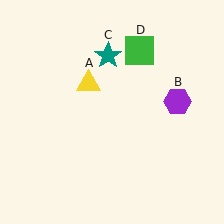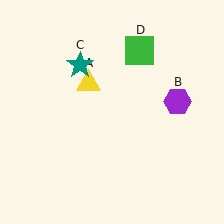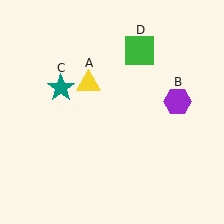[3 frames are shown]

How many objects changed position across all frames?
1 object changed position: teal star (object C).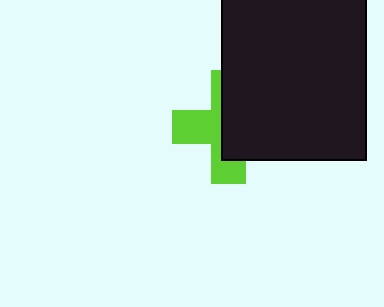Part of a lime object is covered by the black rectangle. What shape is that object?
It is a cross.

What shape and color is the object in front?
The object in front is a black rectangle.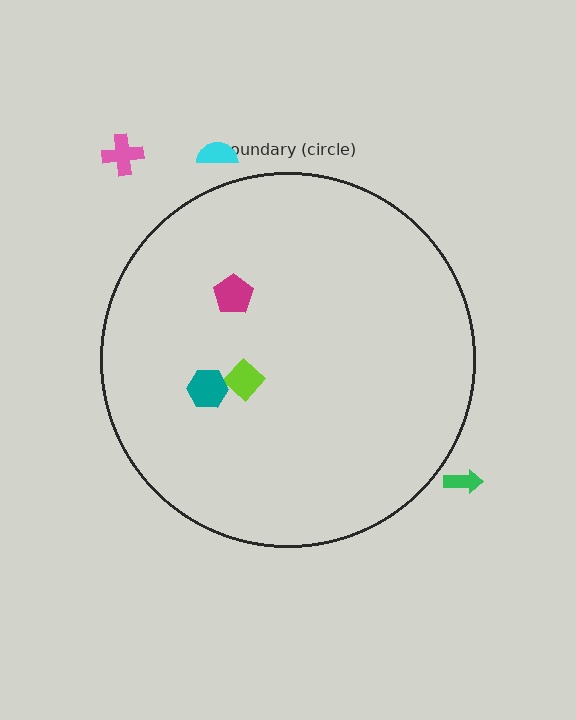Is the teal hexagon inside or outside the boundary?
Inside.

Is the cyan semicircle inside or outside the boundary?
Outside.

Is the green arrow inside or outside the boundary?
Outside.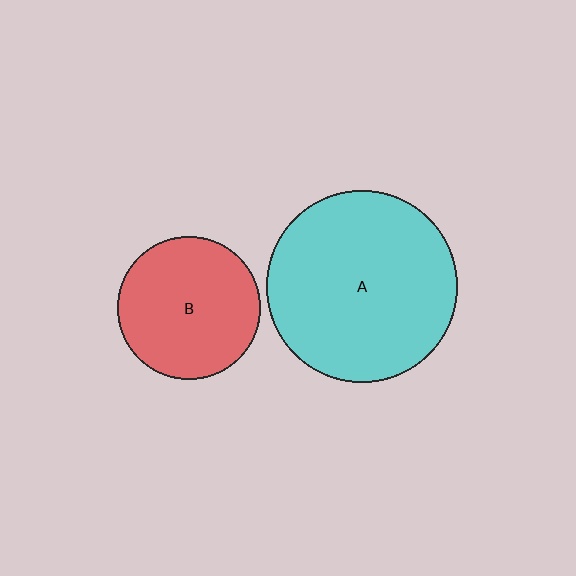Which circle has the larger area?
Circle A (cyan).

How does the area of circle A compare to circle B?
Approximately 1.8 times.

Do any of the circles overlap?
No, none of the circles overlap.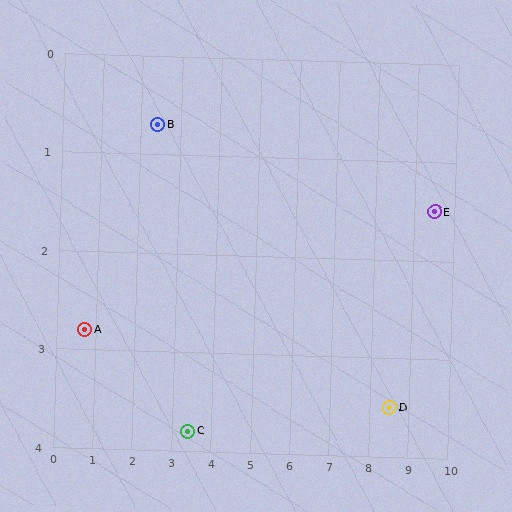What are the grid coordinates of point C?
Point C is at approximately (3.4, 3.8).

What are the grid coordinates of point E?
Point E is at approximately (9.5, 1.5).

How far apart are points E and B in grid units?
Points E and B are about 7.1 grid units apart.